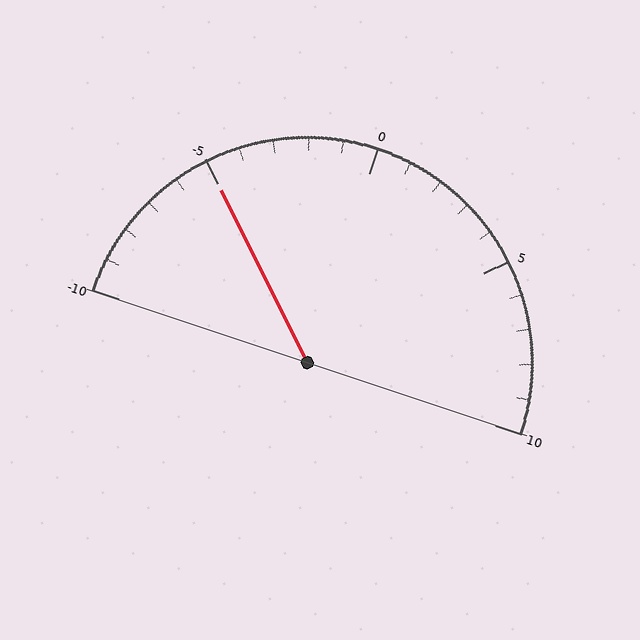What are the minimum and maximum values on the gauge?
The gauge ranges from -10 to 10.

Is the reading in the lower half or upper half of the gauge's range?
The reading is in the lower half of the range (-10 to 10).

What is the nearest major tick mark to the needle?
The nearest major tick mark is -5.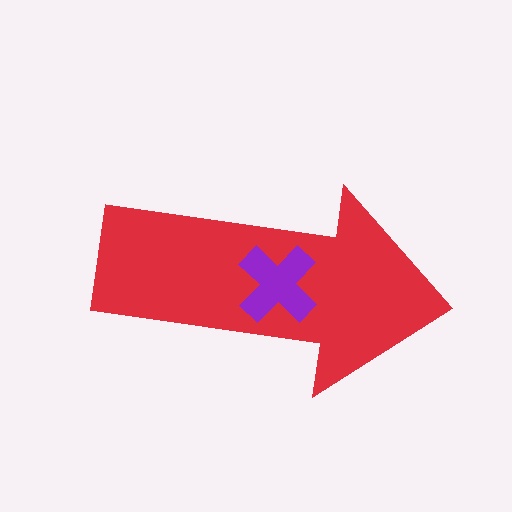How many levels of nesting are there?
2.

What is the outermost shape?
The red arrow.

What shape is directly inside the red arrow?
The purple cross.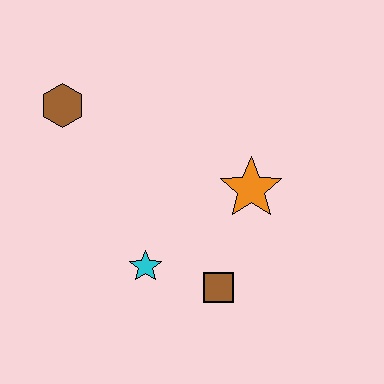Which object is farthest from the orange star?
The brown hexagon is farthest from the orange star.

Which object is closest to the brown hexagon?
The cyan star is closest to the brown hexagon.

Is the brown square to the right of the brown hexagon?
Yes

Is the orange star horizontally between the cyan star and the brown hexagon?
No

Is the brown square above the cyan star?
No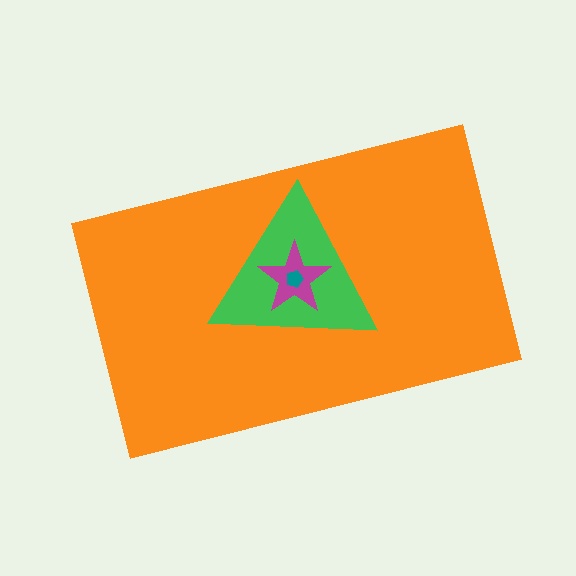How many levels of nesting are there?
4.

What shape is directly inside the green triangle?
The magenta star.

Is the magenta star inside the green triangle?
Yes.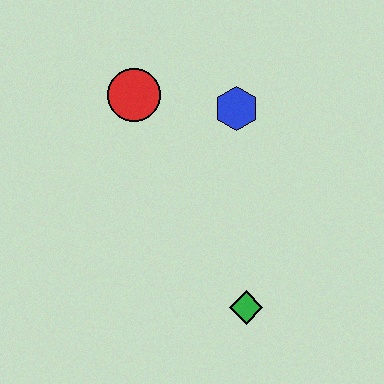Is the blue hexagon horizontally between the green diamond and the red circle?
Yes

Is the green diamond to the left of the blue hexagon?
No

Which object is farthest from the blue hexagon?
The green diamond is farthest from the blue hexagon.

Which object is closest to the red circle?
The blue hexagon is closest to the red circle.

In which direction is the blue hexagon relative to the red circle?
The blue hexagon is to the right of the red circle.